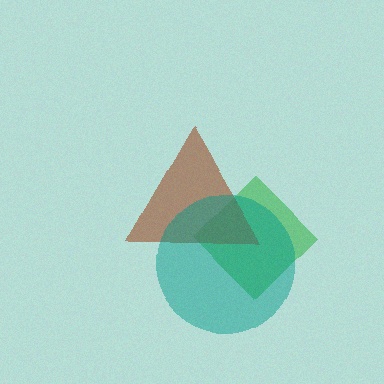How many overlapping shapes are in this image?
There are 3 overlapping shapes in the image.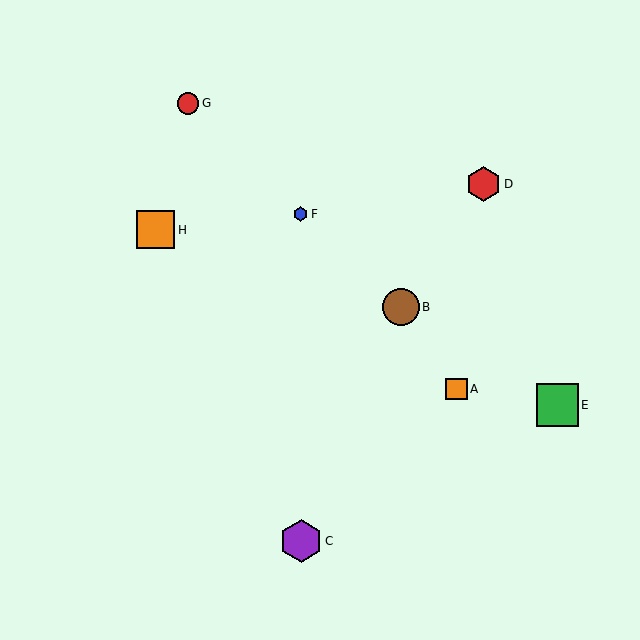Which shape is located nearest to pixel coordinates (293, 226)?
The blue hexagon (labeled F) at (300, 214) is nearest to that location.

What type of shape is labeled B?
Shape B is a brown circle.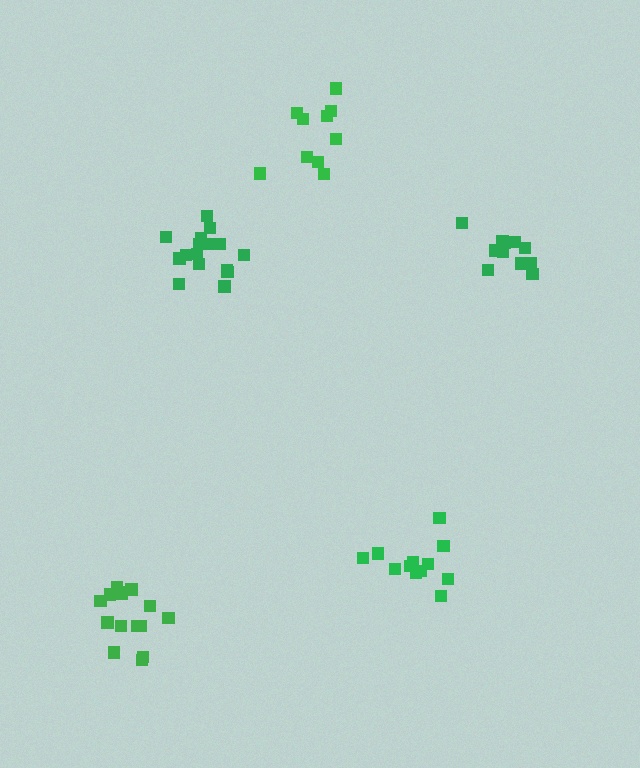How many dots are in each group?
Group 1: 12 dots, Group 2: 15 dots, Group 3: 16 dots, Group 4: 11 dots, Group 5: 10 dots (64 total).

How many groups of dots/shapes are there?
There are 5 groups.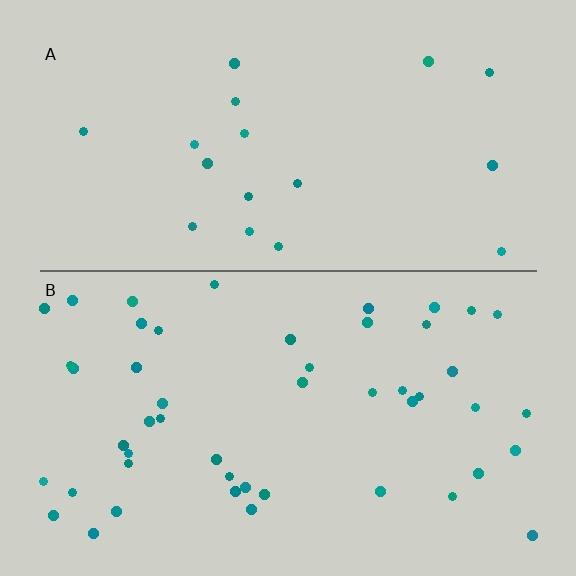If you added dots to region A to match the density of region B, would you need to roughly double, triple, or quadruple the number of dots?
Approximately triple.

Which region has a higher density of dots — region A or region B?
B (the bottom).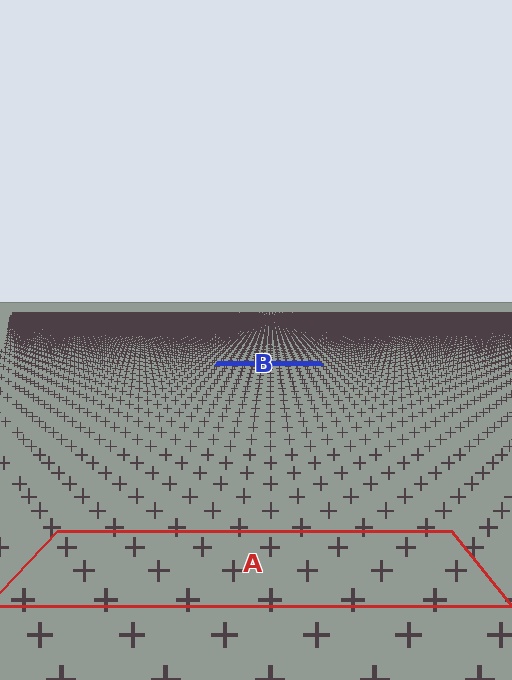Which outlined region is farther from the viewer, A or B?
Region B is farther from the viewer — the texture elements inside it appear smaller and more densely packed.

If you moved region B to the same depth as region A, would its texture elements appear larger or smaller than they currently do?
They would appear larger. At a closer depth, the same texture elements are projected at a bigger on-screen size.